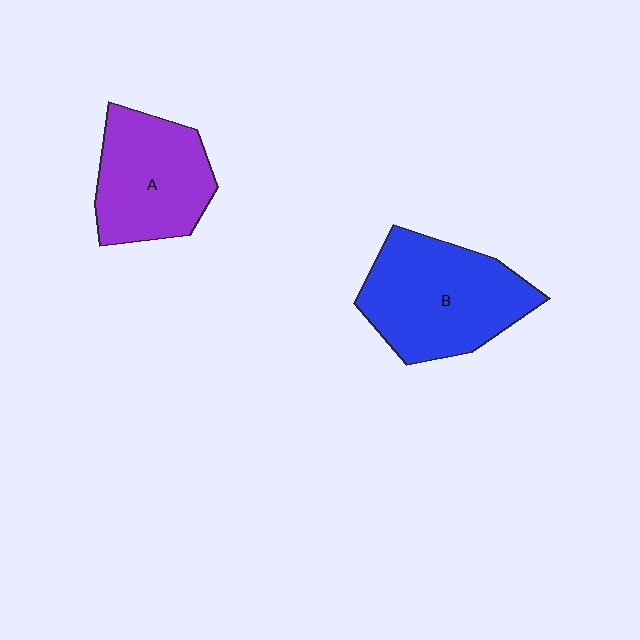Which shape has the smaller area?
Shape A (purple).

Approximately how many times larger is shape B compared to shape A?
Approximately 1.2 times.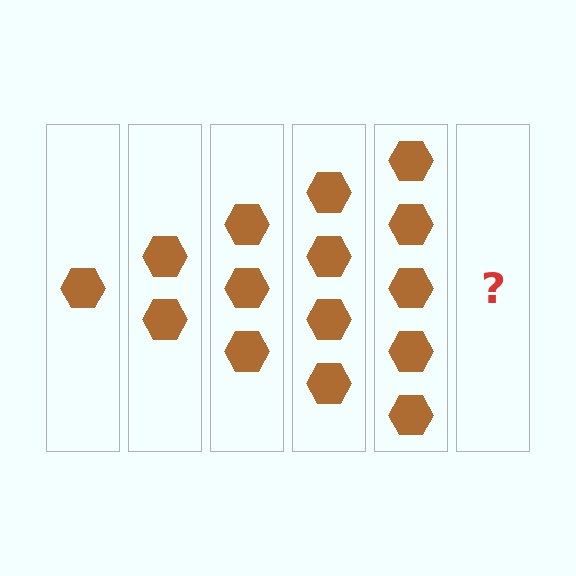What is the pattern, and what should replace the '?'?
The pattern is that each step adds one more hexagon. The '?' should be 6 hexagons.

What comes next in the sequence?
The next element should be 6 hexagons.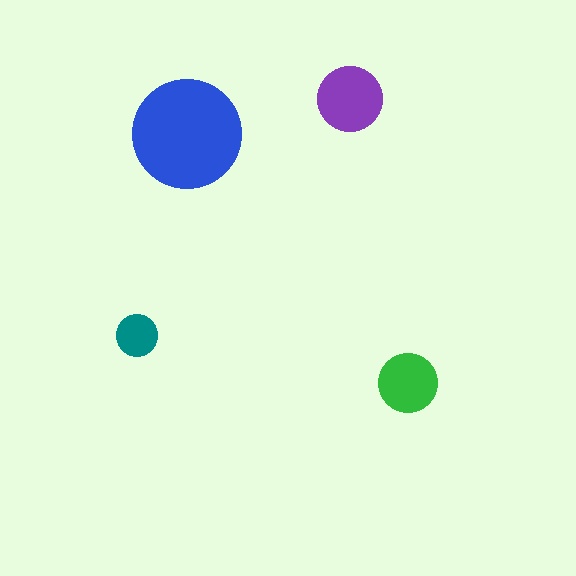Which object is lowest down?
The green circle is bottommost.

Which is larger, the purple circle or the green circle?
The purple one.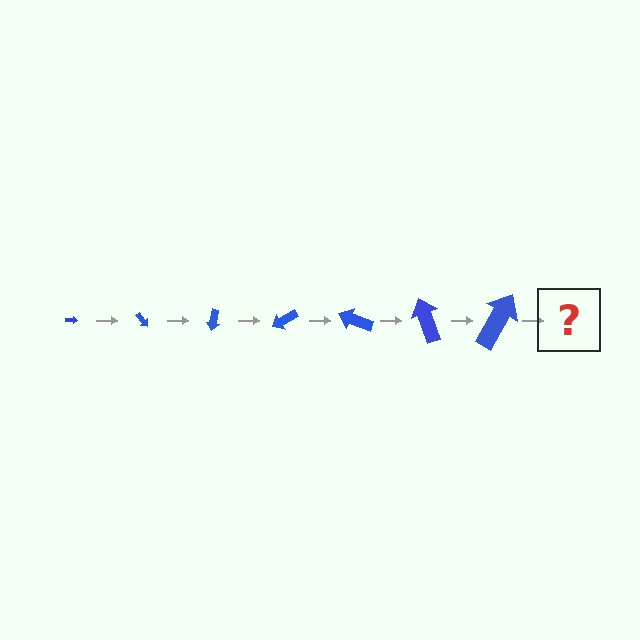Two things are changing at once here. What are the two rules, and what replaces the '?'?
The two rules are that the arrow grows larger each step and it rotates 50 degrees each step. The '?' should be an arrow, larger than the previous one and rotated 350 degrees from the start.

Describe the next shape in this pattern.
It should be an arrow, larger than the previous one and rotated 350 degrees from the start.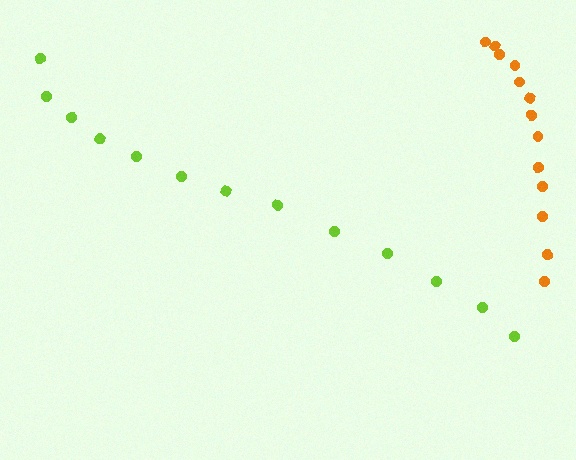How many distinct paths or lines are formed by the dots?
There are 2 distinct paths.